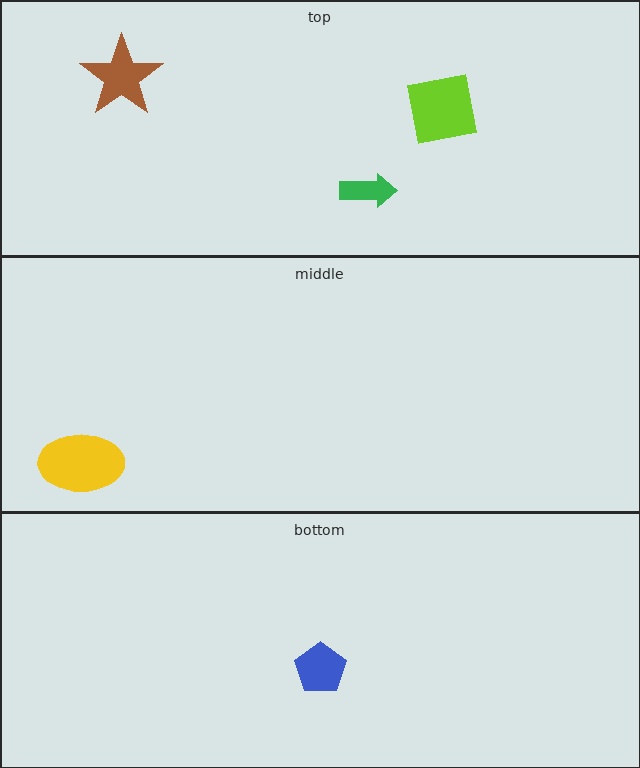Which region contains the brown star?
The top region.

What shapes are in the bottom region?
The blue pentagon.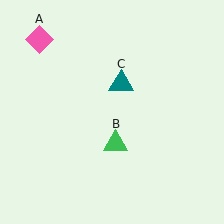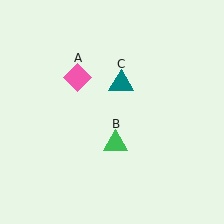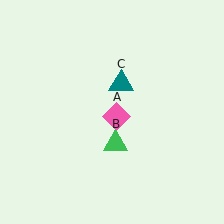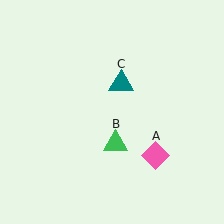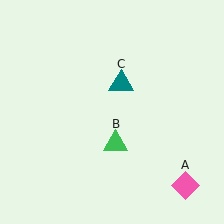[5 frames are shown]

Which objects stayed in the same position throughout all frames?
Green triangle (object B) and teal triangle (object C) remained stationary.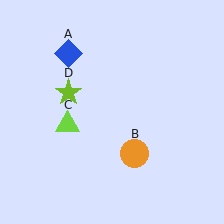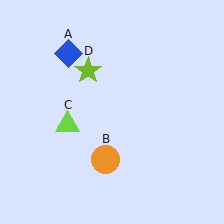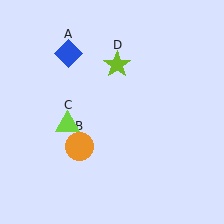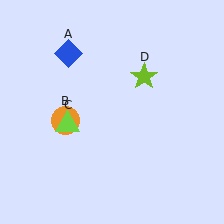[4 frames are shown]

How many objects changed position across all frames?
2 objects changed position: orange circle (object B), lime star (object D).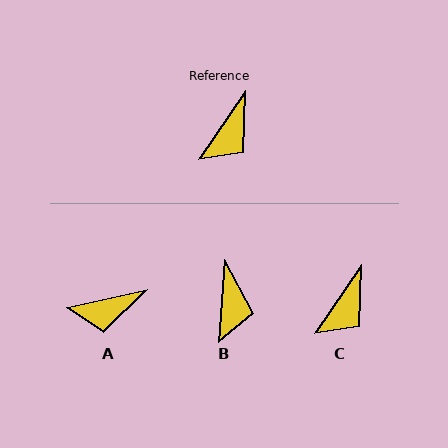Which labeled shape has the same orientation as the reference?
C.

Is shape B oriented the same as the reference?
No, it is off by about 30 degrees.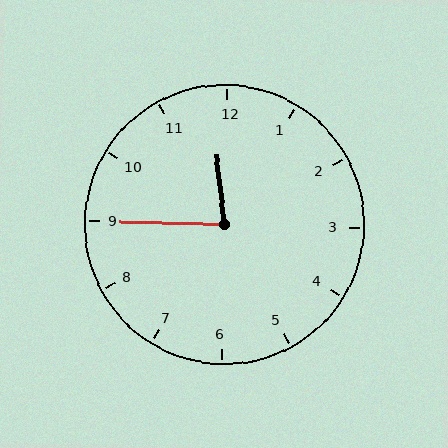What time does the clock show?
11:45.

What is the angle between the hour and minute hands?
Approximately 82 degrees.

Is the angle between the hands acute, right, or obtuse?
It is acute.